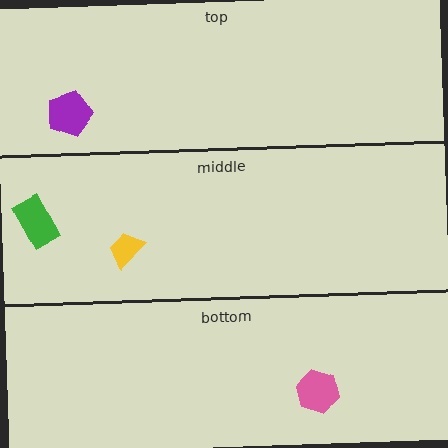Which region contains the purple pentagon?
The top region.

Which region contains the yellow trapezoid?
The middle region.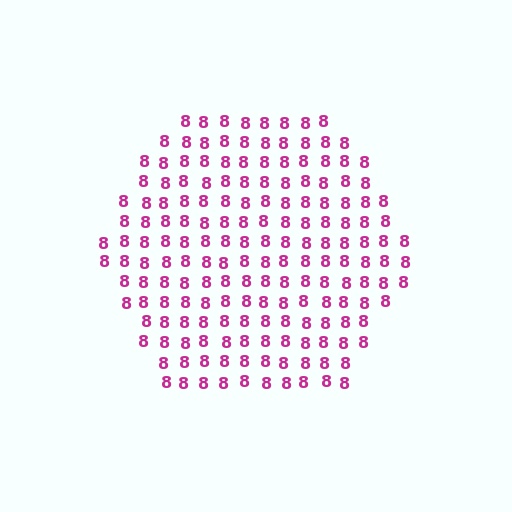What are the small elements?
The small elements are digit 8's.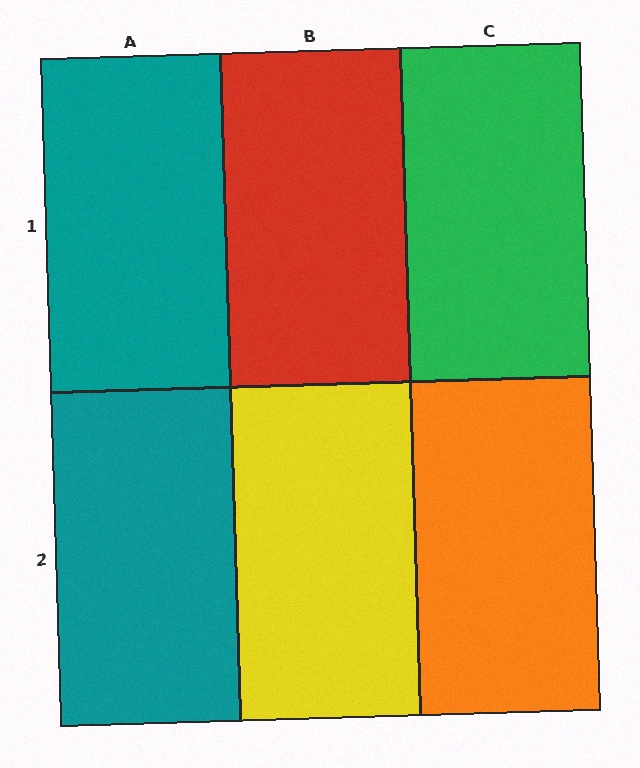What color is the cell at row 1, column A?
Teal.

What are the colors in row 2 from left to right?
Teal, yellow, orange.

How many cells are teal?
2 cells are teal.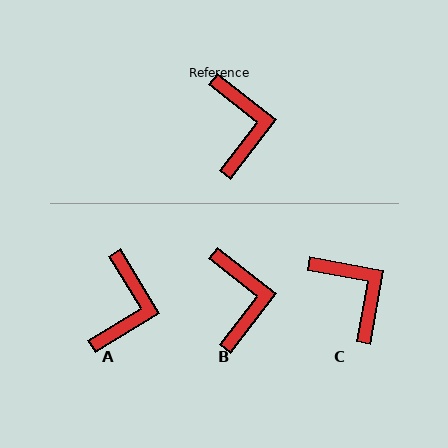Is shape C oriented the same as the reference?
No, it is off by about 27 degrees.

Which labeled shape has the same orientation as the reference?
B.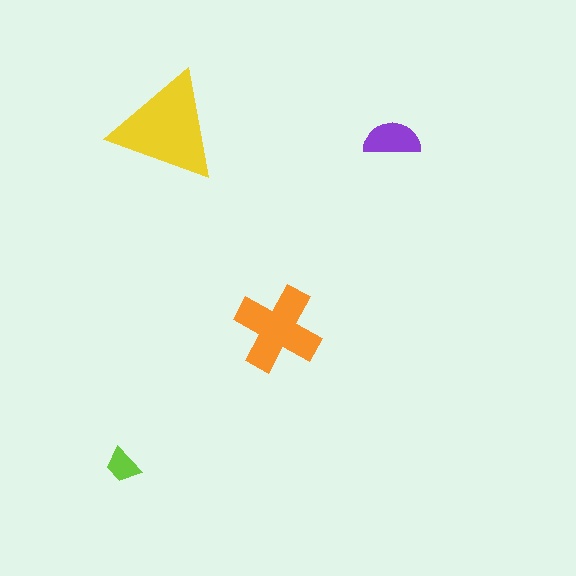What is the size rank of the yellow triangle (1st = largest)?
1st.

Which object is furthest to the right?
The purple semicircle is rightmost.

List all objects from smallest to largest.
The lime trapezoid, the purple semicircle, the orange cross, the yellow triangle.